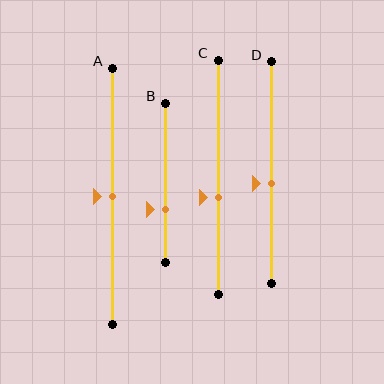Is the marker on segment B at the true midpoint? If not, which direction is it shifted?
No, the marker on segment B is shifted downward by about 17% of the segment length.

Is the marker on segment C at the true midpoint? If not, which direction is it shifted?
No, the marker on segment C is shifted downward by about 9% of the segment length.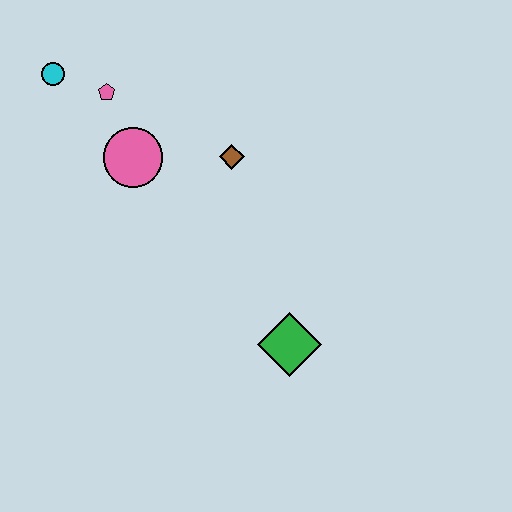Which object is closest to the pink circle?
The pink pentagon is closest to the pink circle.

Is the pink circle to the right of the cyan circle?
Yes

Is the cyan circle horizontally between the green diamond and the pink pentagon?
No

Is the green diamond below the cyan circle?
Yes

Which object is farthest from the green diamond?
The cyan circle is farthest from the green diamond.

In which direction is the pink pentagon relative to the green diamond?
The pink pentagon is above the green diamond.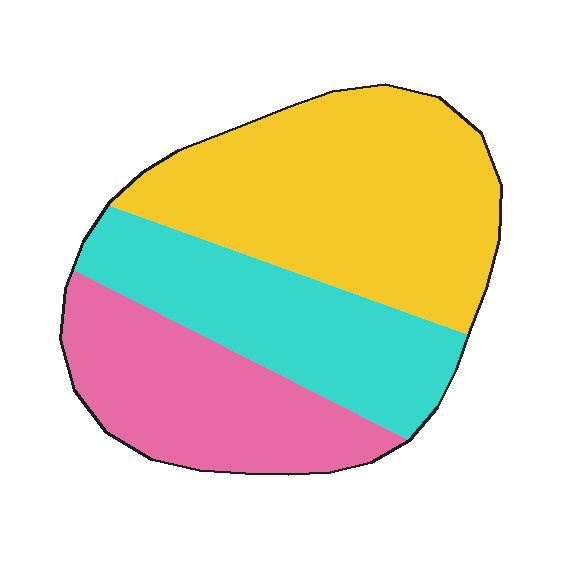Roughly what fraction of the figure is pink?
Pink covers about 25% of the figure.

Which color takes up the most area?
Yellow, at roughly 45%.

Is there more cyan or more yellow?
Yellow.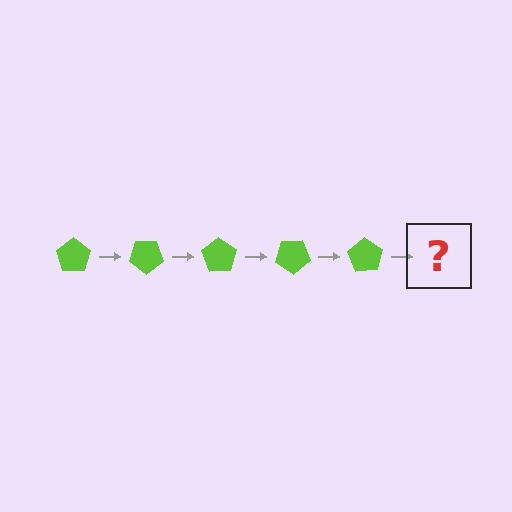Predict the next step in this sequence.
The next step is a lime pentagon rotated 175 degrees.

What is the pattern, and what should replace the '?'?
The pattern is that the pentagon rotates 35 degrees each step. The '?' should be a lime pentagon rotated 175 degrees.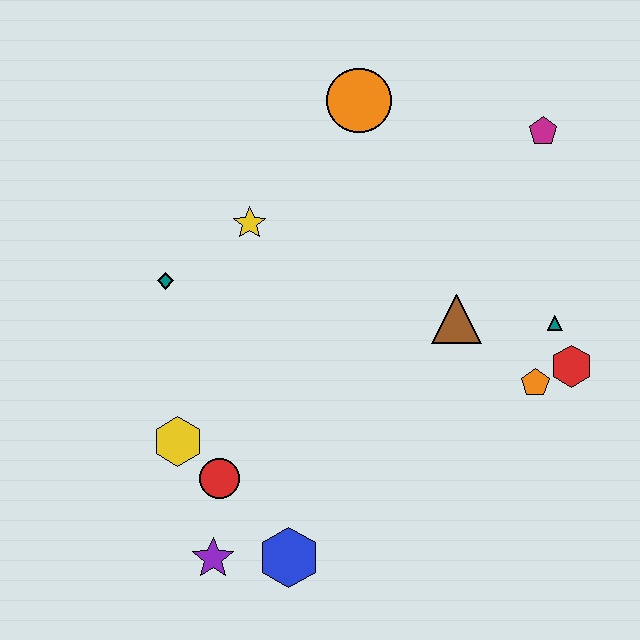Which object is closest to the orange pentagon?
The red hexagon is closest to the orange pentagon.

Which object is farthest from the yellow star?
The red hexagon is farthest from the yellow star.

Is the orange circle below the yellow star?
No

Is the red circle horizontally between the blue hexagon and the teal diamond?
Yes